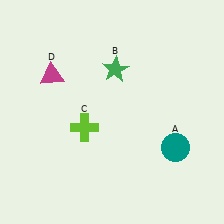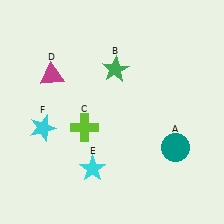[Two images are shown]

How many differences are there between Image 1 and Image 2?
There are 2 differences between the two images.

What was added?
A cyan star (E), a cyan star (F) were added in Image 2.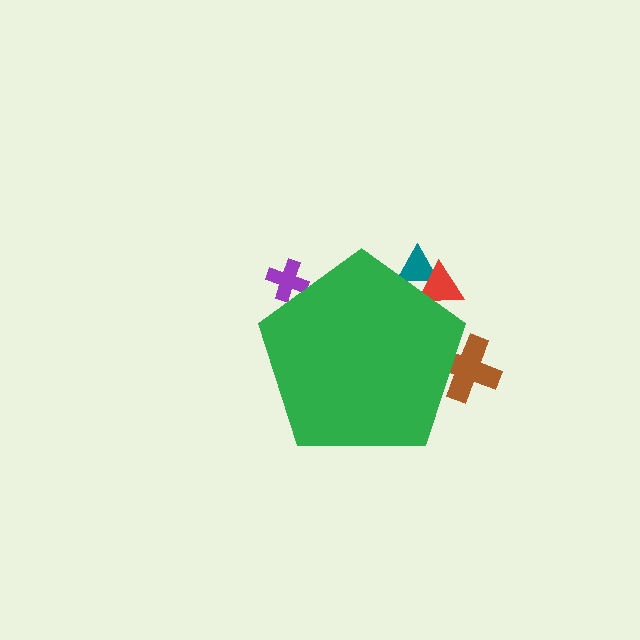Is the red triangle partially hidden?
Yes, the red triangle is partially hidden behind the green pentagon.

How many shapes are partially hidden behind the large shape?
4 shapes are partially hidden.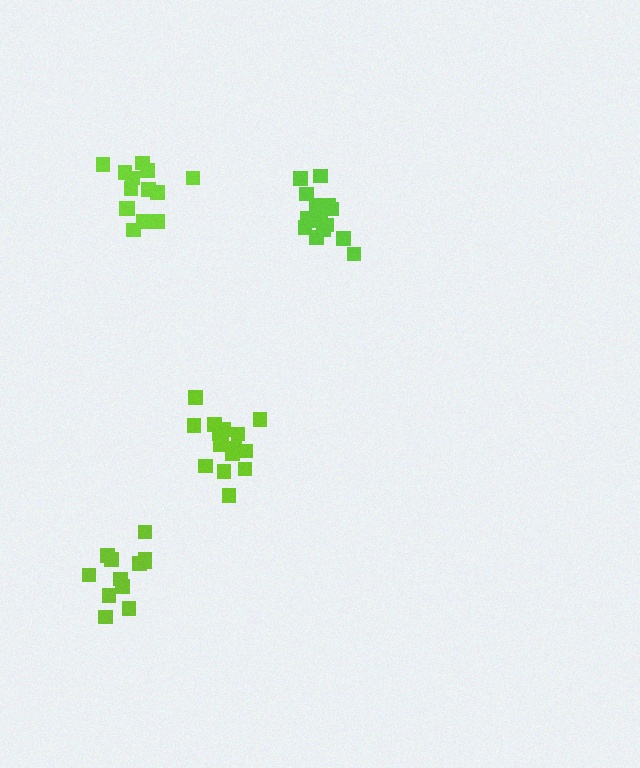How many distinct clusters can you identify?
There are 4 distinct clusters.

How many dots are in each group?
Group 1: 14 dots, Group 2: 16 dots, Group 3: 12 dots, Group 4: 16 dots (58 total).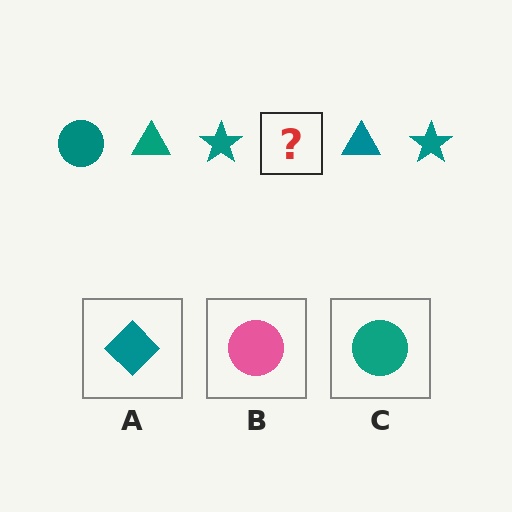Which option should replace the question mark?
Option C.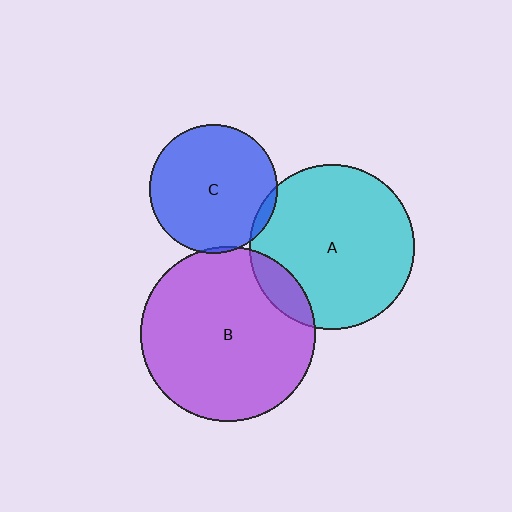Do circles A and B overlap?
Yes.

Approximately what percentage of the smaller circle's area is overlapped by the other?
Approximately 10%.